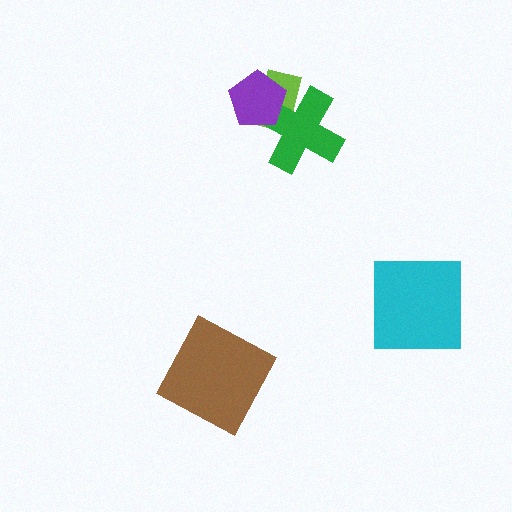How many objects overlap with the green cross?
2 objects overlap with the green cross.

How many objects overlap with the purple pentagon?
2 objects overlap with the purple pentagon.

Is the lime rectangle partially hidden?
Yes, it is partially covered by another shape.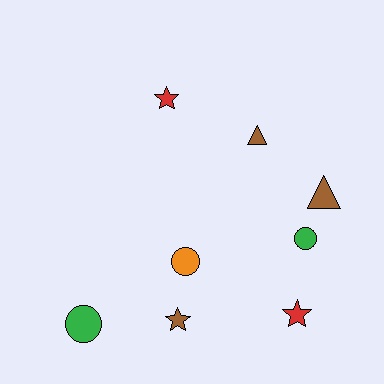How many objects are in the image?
There are 8 objects.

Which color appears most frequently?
Brown, with 3 objects.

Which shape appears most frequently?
Circle, with 3 objects.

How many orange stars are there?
There are no orange stars.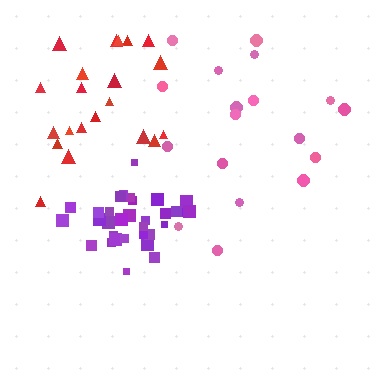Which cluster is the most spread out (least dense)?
Pink.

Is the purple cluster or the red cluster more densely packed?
Purple.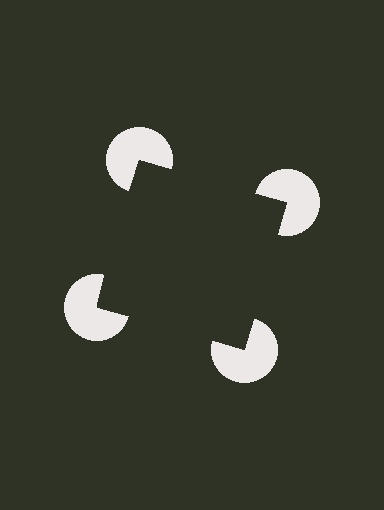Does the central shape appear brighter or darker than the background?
It typically appears slightly darker than the background, even though no actual brightness change is drawn.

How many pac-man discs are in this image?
There are 4 — one at each vertex of the illusory square.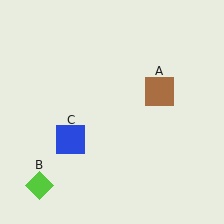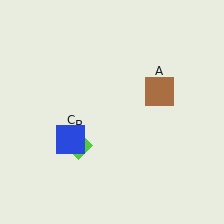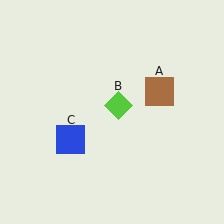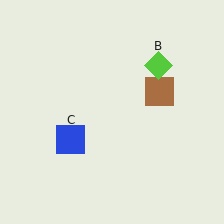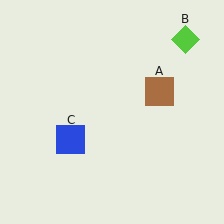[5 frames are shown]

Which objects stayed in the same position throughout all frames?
Brown square (object A) and blue square (object C) remained stationary.